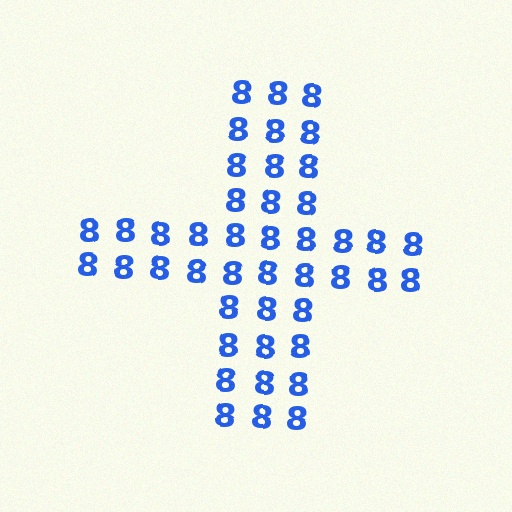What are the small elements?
The small elements are digit 8's.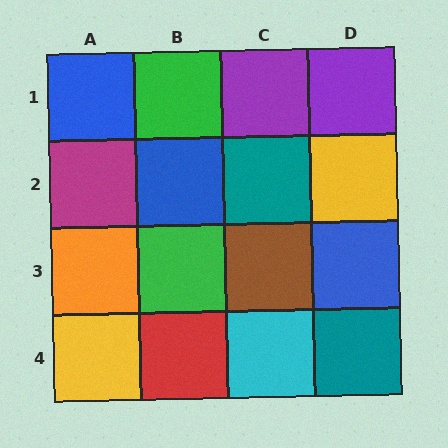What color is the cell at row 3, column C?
Brown.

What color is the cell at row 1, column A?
Blue.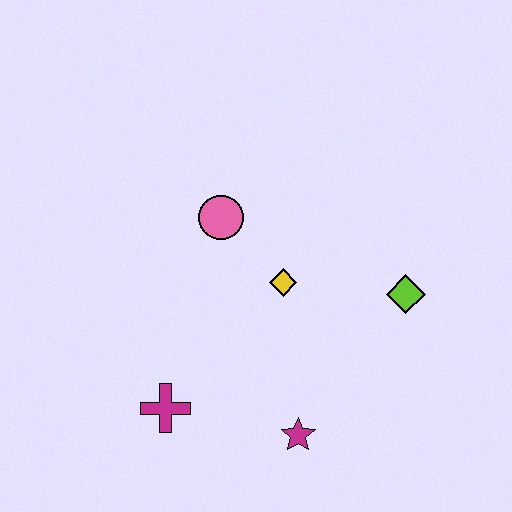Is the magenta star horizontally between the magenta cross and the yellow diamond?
No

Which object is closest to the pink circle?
The yellow diamond is closest to the pink circle.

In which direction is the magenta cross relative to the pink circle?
The magenta cross is below the pink circle.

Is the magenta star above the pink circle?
No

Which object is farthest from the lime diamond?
The magenta cross is farthest from the lime diamond.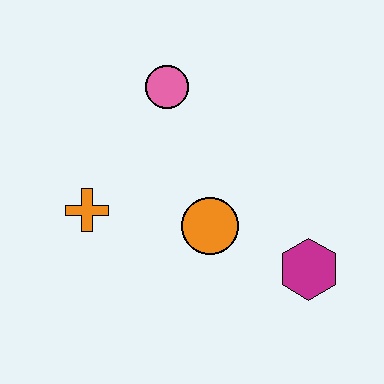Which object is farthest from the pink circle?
The magenta hexagon is farthest from the pink circle.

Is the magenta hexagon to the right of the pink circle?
Yes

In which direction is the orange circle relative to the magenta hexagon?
The orange circle is to the left of the magenta hexagon.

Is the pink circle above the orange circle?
Yes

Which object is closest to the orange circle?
The magenta hexagon is closest to the orange circle.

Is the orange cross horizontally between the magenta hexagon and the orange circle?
No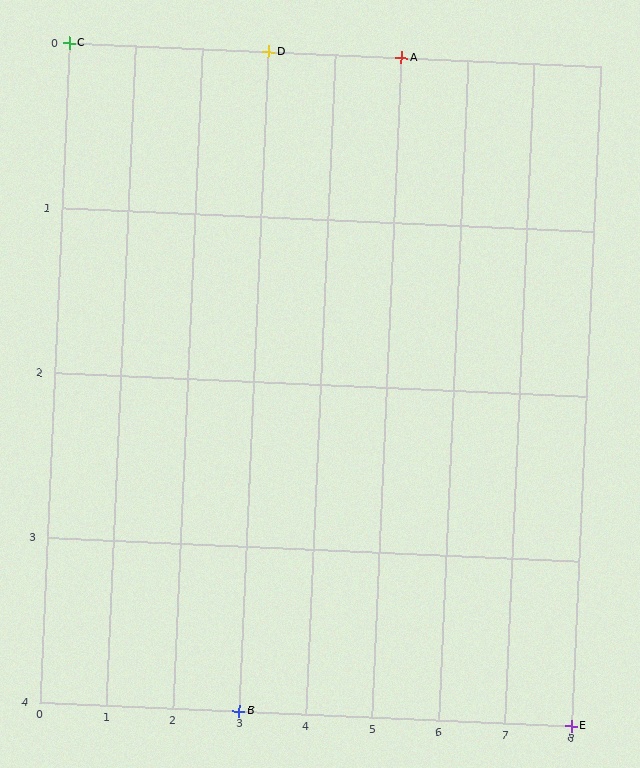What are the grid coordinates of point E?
Point E is at grid coordinates (8, 4).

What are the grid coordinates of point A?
Point A is at grid coordinates (5, 0).